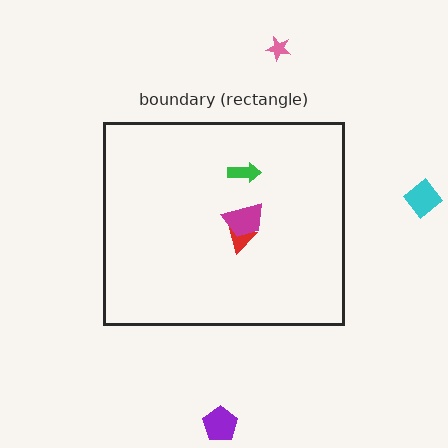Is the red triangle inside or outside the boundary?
Inside.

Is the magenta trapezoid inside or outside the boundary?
Inside.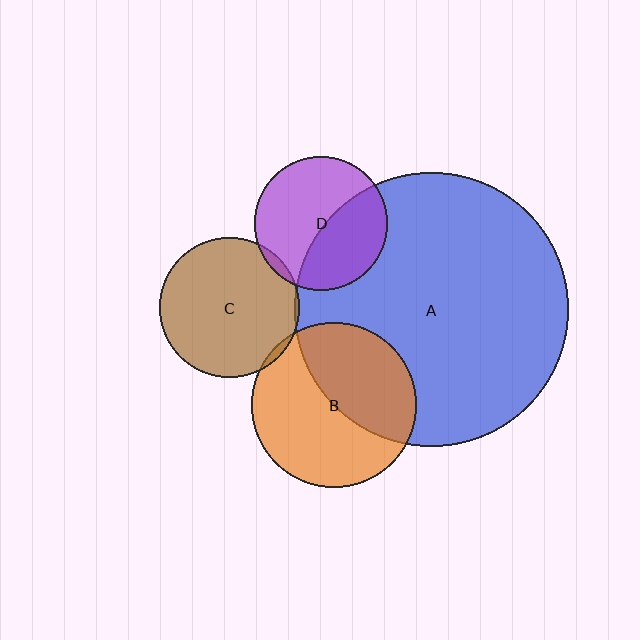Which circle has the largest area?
Circle A (blue).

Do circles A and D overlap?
Yes.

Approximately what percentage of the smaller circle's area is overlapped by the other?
Approximately 40%.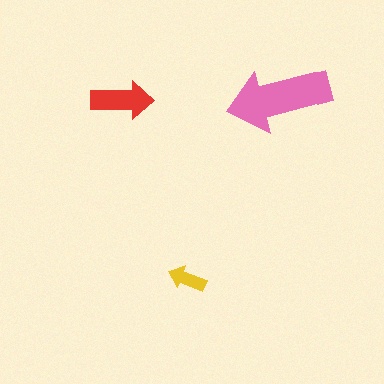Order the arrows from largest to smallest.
the pink one, the red one, the yellow one.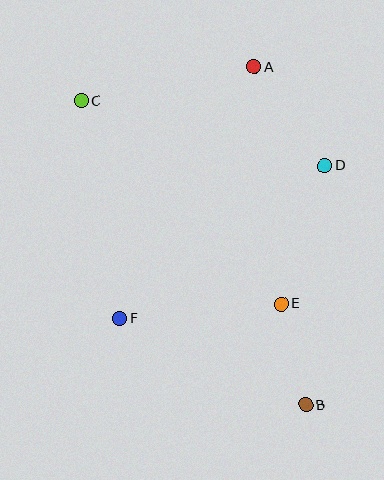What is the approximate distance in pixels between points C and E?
The distance between C and E is approximately 285 pixels.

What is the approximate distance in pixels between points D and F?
The distance between D and F is approximately 255 pixels.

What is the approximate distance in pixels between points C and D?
The distance between C and D is approximately 251 pixels.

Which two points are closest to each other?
Points B and E are closest to each other.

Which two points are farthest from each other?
Points B and C are farthest from each other.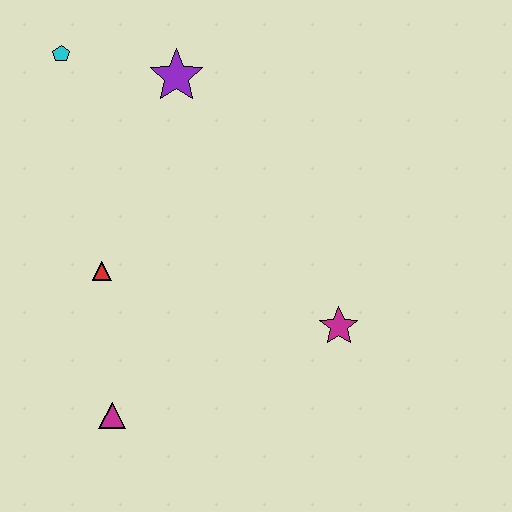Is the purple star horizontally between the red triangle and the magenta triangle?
No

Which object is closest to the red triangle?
The magenta triangle is closest to the red triangle.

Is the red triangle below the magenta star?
No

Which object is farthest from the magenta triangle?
The cyan pentagon is farthest from the magenta triangle.